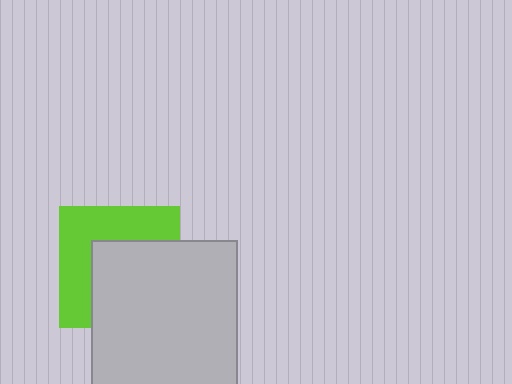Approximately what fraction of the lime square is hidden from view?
Roughly 53% of the lime square is hidden behind the light gray square.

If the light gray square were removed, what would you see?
You would see the complete lime square.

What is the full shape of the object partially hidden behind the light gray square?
The partially hidden object is a lime square.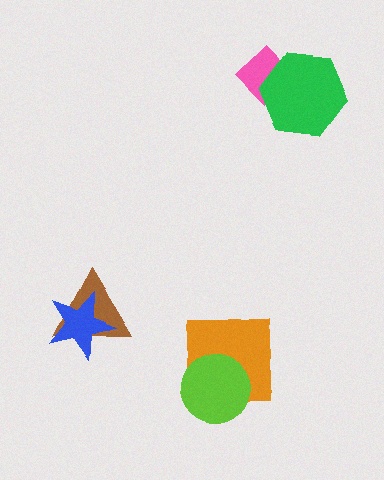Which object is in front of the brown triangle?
The blue star is in front of the brown triangle.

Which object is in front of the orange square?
The lime circle is in front of the orange square.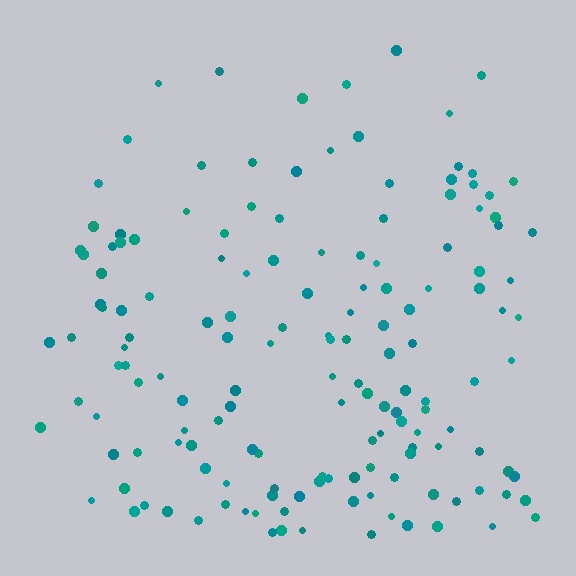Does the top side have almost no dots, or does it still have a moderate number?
Still a moderate number, just noticeably fewer than the bottom.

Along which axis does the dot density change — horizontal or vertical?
Vertical.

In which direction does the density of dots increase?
From top to bottom, with the bottom side densest.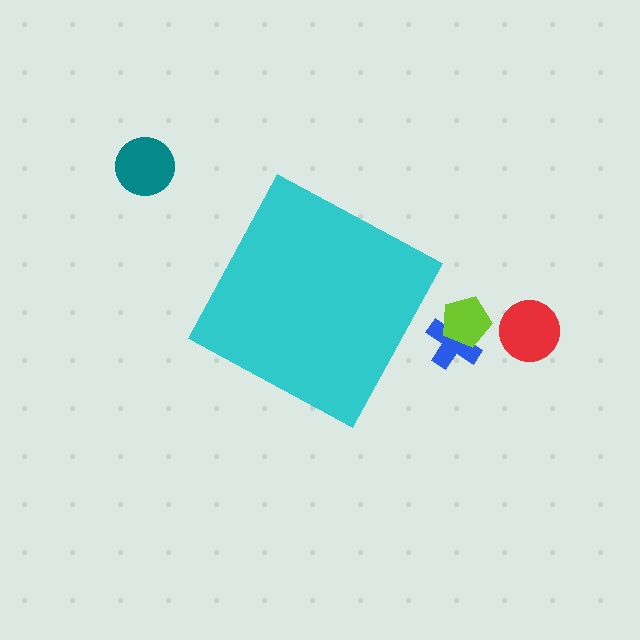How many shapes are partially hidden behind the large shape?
0 shapes are partially hidden.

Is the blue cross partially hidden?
No, the blue cross is fully visible.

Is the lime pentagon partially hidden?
No, the lime pentagon is fully visible.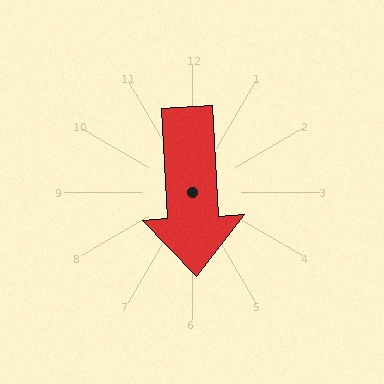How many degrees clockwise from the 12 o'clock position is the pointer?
Approximately 177 degrees.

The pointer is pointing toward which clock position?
Roughly 6 o'clock.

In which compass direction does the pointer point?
South.